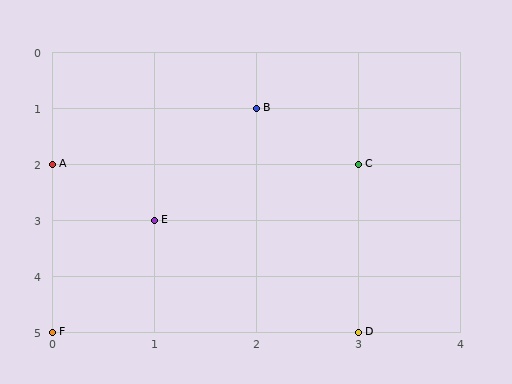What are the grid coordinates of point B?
Point B is at grid coordinates (2, 1).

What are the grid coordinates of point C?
Point C is at grid coordinates (3, 2).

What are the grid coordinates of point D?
Point D is at grid coordinates (3, 5).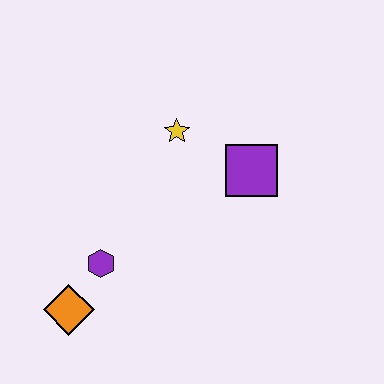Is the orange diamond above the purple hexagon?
No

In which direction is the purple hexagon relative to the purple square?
The purple hexagon is to the left of the purple square.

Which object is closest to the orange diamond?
The purple hexagon is closest to the orange diamond.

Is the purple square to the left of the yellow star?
No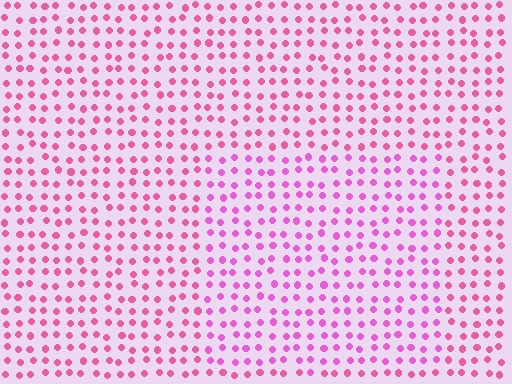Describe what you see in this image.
The image is filled with small pink elements in a uniform arrangement. A rectangle-shaped region is visible where the elements are tinted to a slightly different hue, forming a subtle color boundary.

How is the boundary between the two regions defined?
The boundary is defined purely by a slight shift in hue (about 20 degrees). Spacing, size, and orientation are identical on both sides.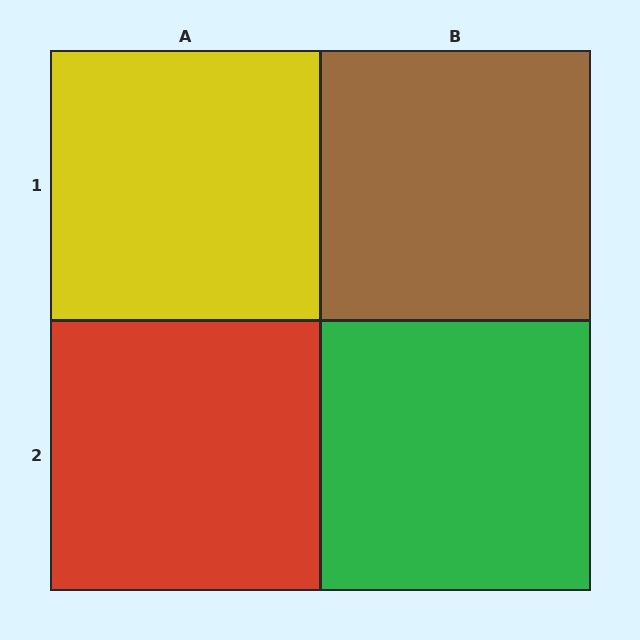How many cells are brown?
1 cell is brown.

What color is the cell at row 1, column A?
Yellow.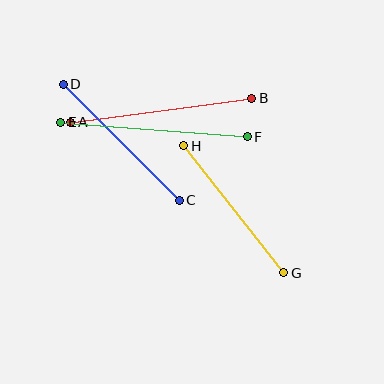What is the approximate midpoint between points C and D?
The midpoint is at approximately (121, 142) pixels.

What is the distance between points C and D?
The distance is approximately 164 pixels.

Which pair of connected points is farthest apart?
Points E and F are farthest apart.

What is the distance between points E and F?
The distance is approximately 187 pixels.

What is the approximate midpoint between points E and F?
The midpoint is at approximately (154, 130) pixels.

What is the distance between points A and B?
The distance is approximately 183 pixels.